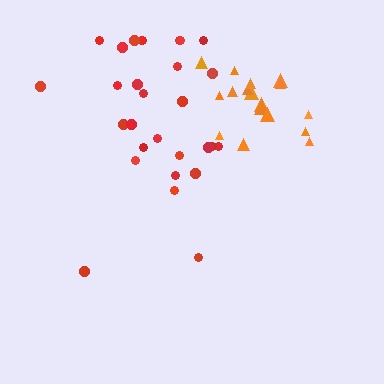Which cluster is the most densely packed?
Orange.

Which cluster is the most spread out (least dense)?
Red.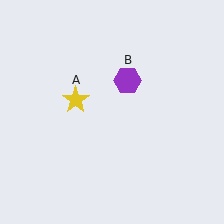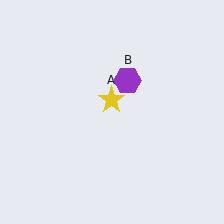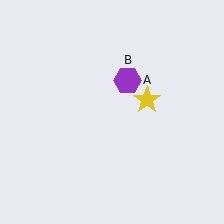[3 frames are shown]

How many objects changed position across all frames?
1 object changed position: yellow star (object A).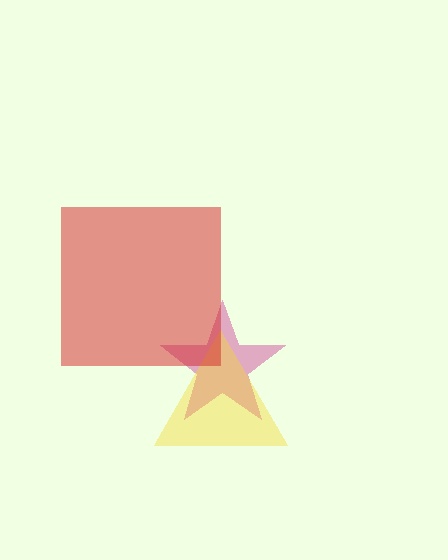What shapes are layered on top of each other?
The layered shapes are: a magenta star, a yellow triangle, a red square.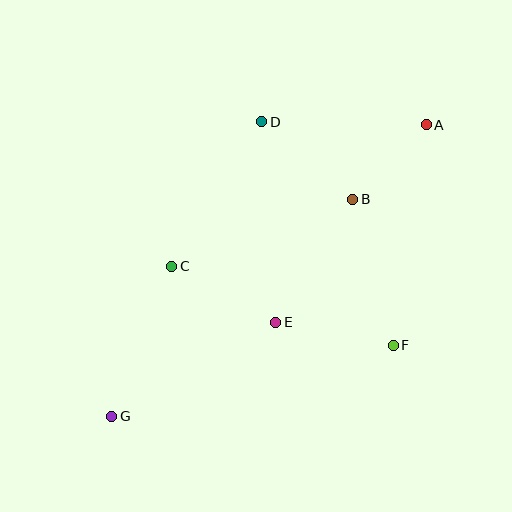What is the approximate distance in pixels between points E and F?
The distance between E and F is approximately 120 pixels.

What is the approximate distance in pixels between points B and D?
The distance between B and D is approximately 119 pixels.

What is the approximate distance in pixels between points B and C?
The distance between B and C is approximately 193 pixels.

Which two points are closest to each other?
Points A and B are closest to each other.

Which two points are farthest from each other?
Points A and G are farthest from each other.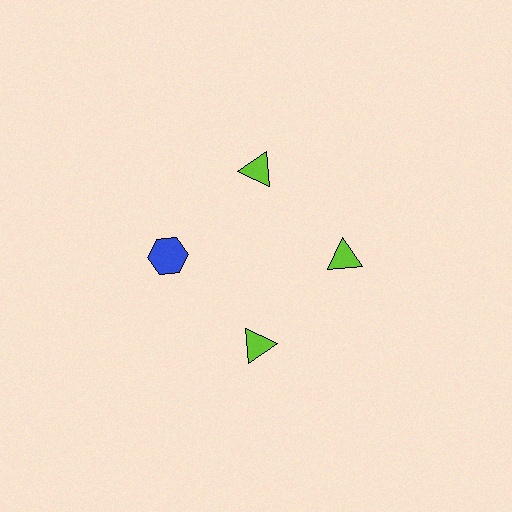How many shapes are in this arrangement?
There are 4 shapes arranged in a ring pattern.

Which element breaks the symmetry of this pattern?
The blue hexagon at roughly the 9 o'clock position breaks the symmetry. All other shapes are lime triangles.